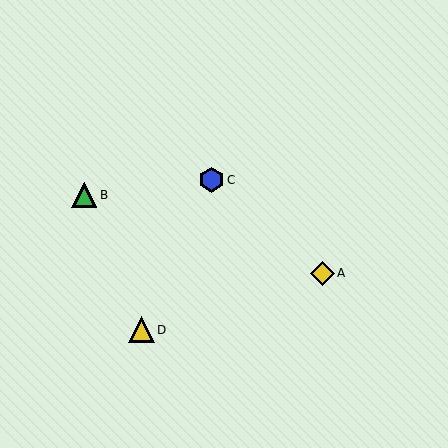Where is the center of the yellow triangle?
The center of the yellow triangle is at (141, 330).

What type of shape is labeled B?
Shape B is a green triangle.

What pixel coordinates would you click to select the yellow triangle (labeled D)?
Click at (141, 330) to select the yellow triangle D.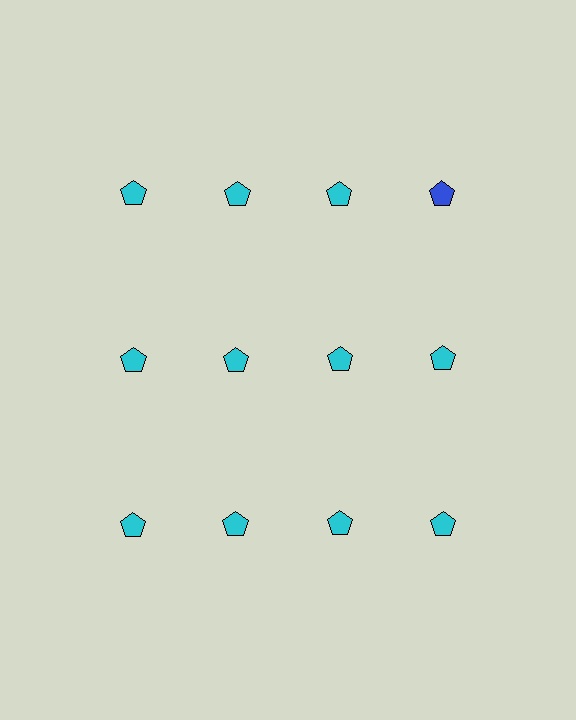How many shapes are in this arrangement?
There are 12 shapes arranged in a grid pattern.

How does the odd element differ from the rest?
It has a different color: blue instead of cyan.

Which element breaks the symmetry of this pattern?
The blue pentagon in the top row, second from right column breaks the symmetry. All other shapes are cyan pentagons.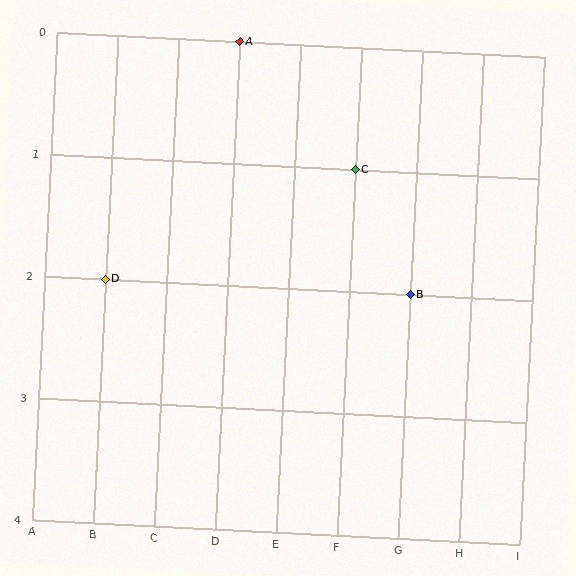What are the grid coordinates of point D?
Point D is at grid coordinates (B, 2).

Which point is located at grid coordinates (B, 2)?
Point D is at (B, 2).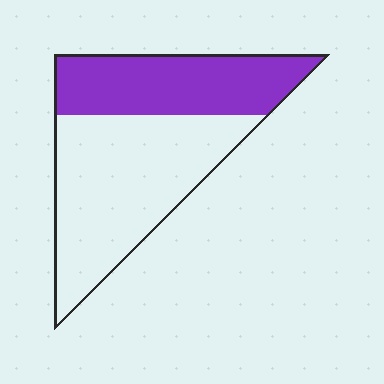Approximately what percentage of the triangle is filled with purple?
Approximately 40%.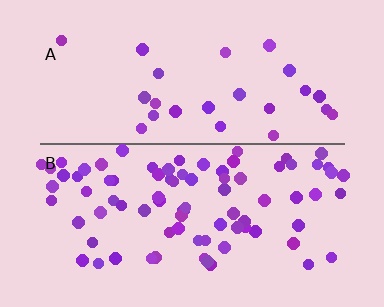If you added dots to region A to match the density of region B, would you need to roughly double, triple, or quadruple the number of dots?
Approximately triple.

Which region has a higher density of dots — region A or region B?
B (the bottom).